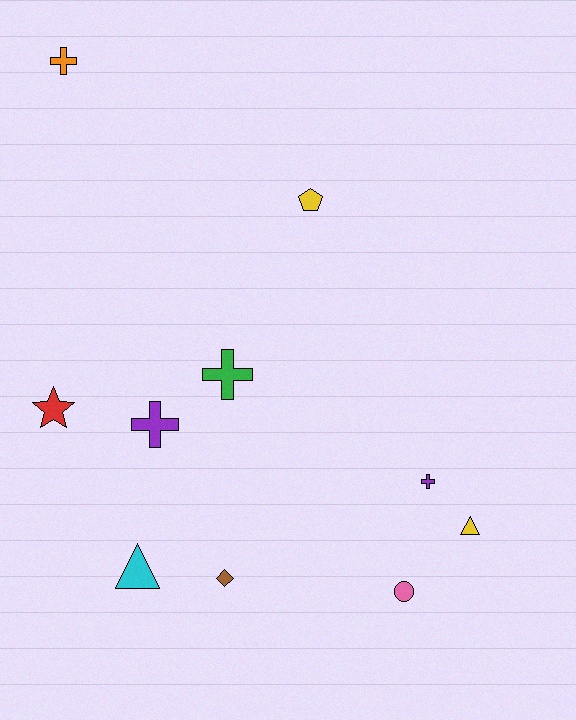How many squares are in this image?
There are no squares.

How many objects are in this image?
There are 10 objects.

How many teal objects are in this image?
There are no teal objects.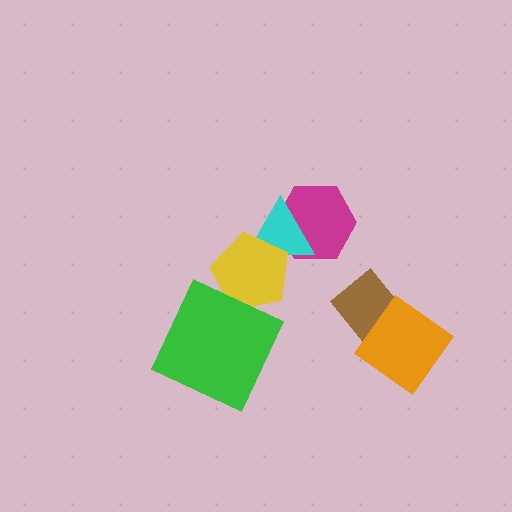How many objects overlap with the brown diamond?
1 object overlaps with the brown diamond.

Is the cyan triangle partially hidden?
Yes, it is partially covered by another shape.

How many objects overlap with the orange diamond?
1 object overlaps with the orange diamond.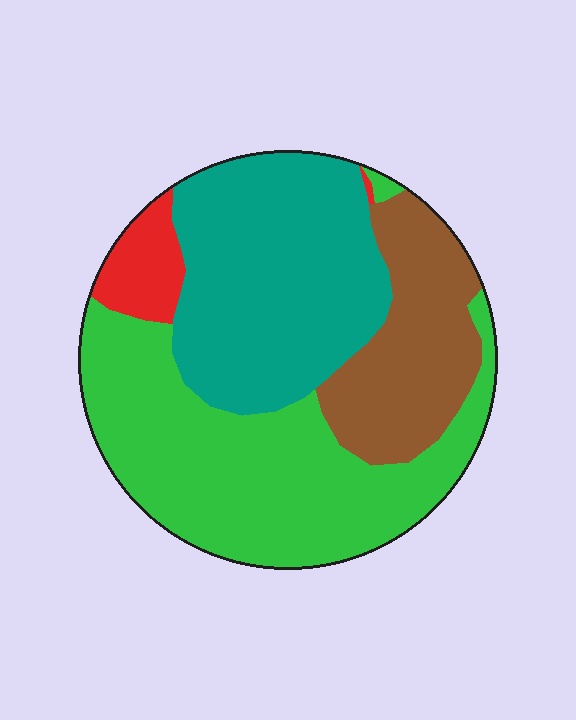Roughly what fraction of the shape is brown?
Brown covers around 20% of the shape.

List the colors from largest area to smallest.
From largest to smallest: green, teal, brown, red.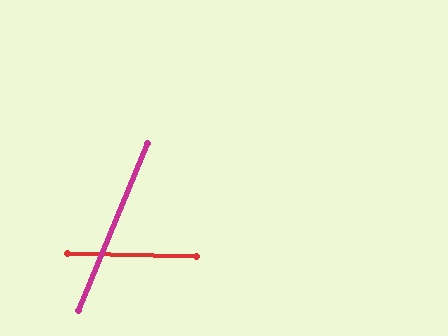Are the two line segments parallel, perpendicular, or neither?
Neither parallel nor perpendicular — they differ by about 69°.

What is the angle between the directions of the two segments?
Approximately 69 degrees.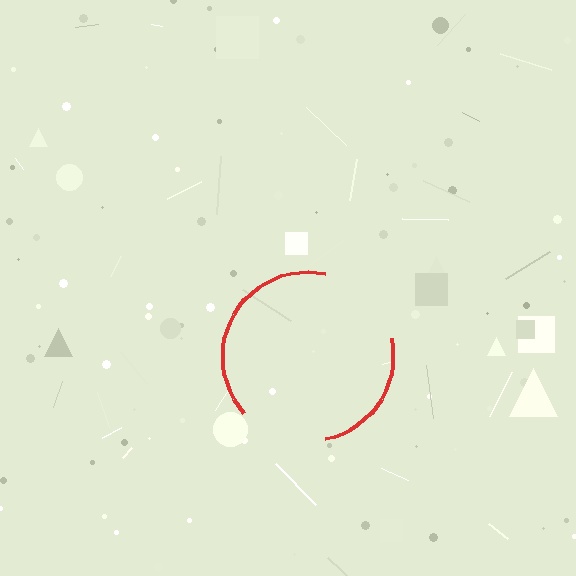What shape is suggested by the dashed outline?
The dashed outline suggests a circle.